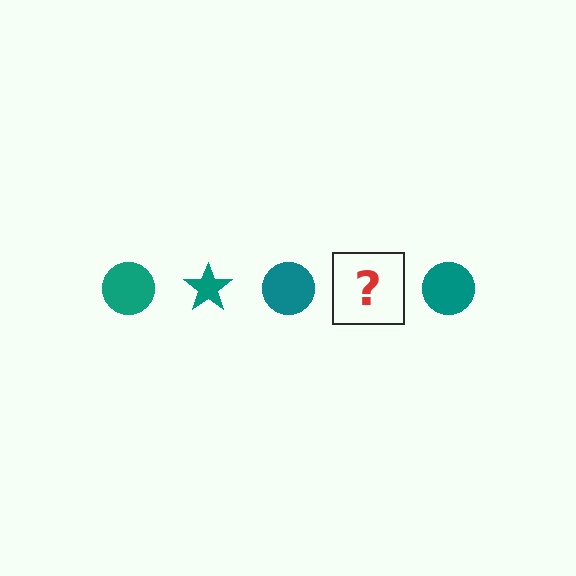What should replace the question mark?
The question mark should be replaced with a teal star.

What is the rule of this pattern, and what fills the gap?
The rule is that the pattern cycles through circle, star shapes in teal. The gap should be filled with a teal star.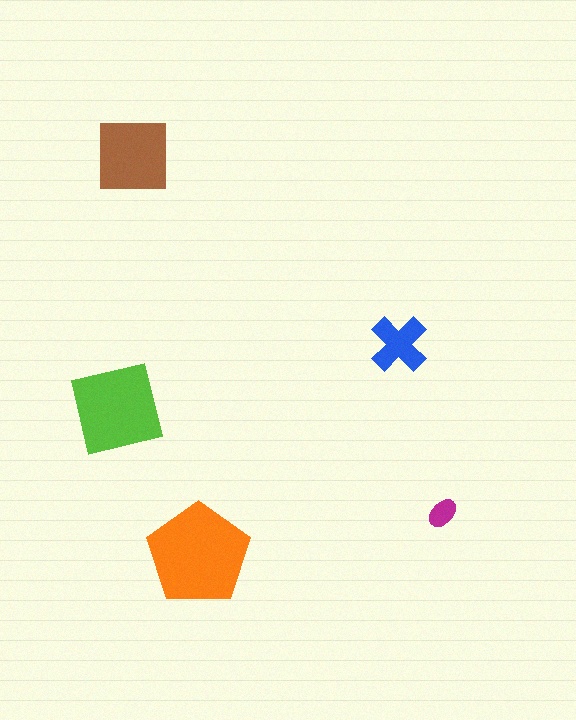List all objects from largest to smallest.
The orange pentagon, the lime square, the brown square, the blue cross, the magenta ellipse.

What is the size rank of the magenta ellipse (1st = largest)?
5th.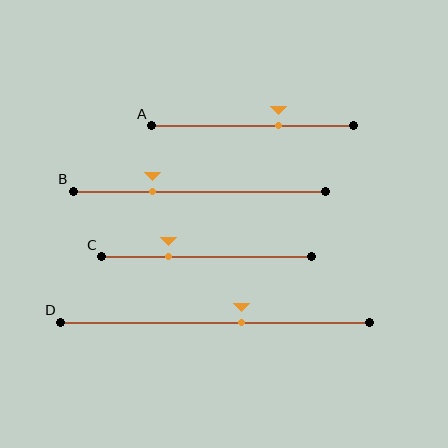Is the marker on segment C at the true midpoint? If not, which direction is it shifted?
No, the marker on segment C is shifted to the left by about 18% of the segment length.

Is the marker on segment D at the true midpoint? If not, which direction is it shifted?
No, the marker on segment D is shifted to the right by about 9% of the segment length.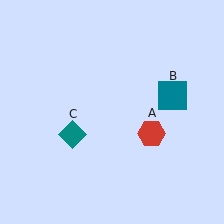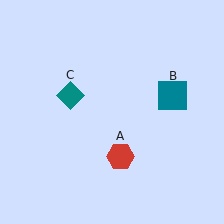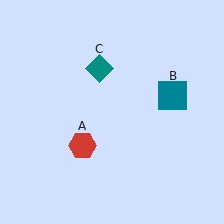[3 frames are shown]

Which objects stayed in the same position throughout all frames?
Teal square (object B) remained stationary.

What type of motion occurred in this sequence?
The red hexagon (object A), teal diamond (object C) rotated clockwise around the center of the scene.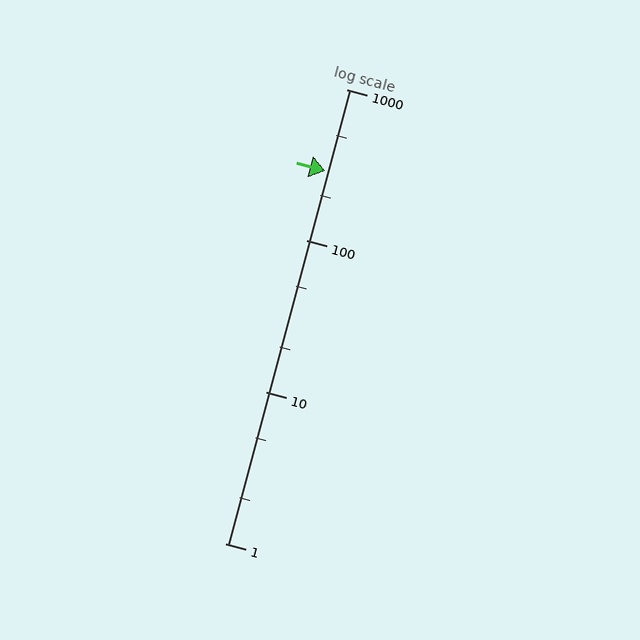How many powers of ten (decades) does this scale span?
The scale spans 3 decades, from 1 to 1000.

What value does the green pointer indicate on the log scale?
The pointer indicates approximately 290.